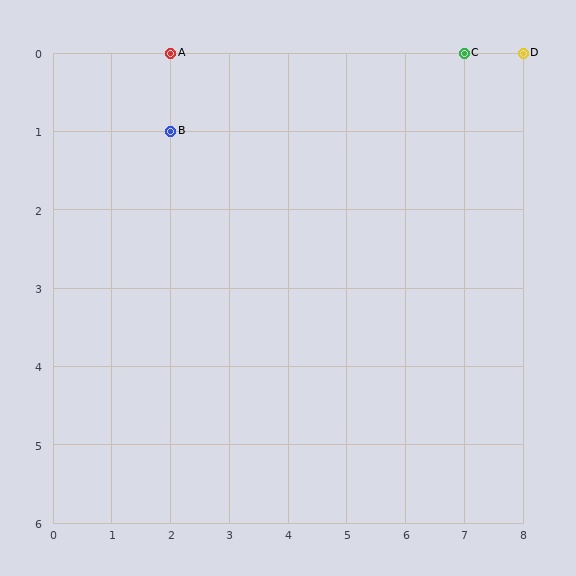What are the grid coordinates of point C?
Point C is at grid coordinates (7, 0).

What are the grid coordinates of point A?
Point A is at grid coordinates (2, 0).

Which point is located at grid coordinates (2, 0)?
Point A is at (2, 0).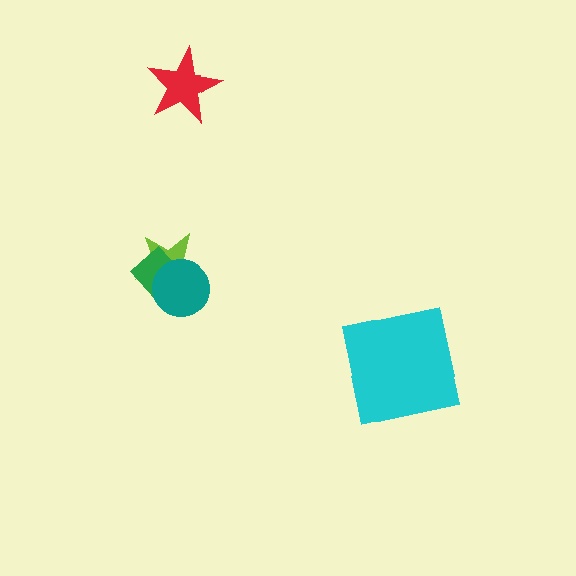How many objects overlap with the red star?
0 objects overlap with the red star.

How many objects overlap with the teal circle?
2 objects overlap with the teal circle.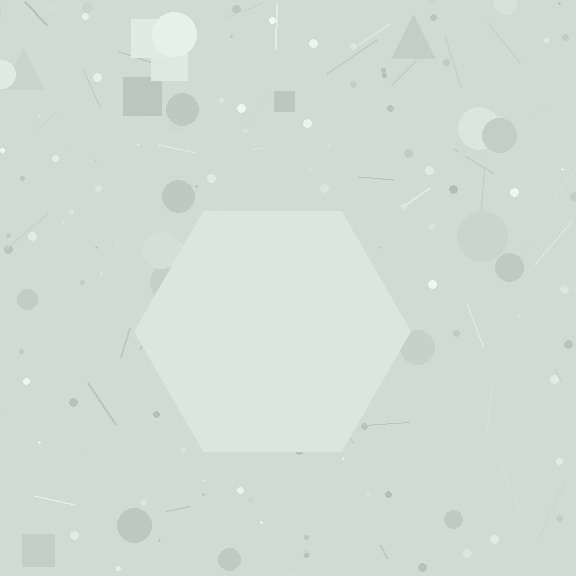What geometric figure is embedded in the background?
A hexagon is embedded in the background.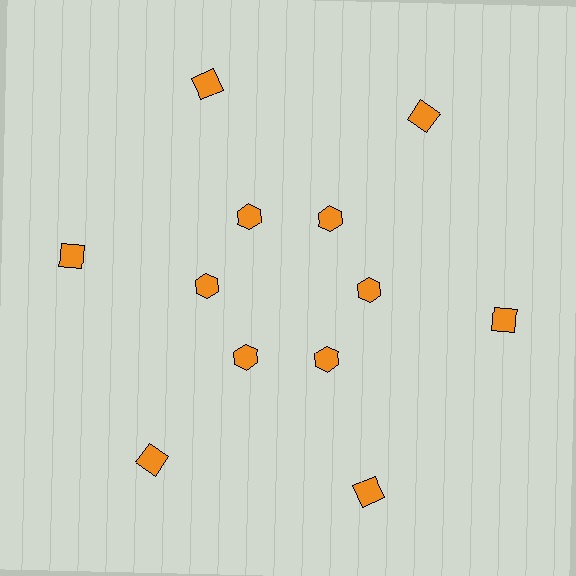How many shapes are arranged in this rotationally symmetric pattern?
There are 12 shapes, arranged in 6 groups of 2.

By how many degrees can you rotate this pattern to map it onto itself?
The pattern maps onto itself every 60 degrees of rotation.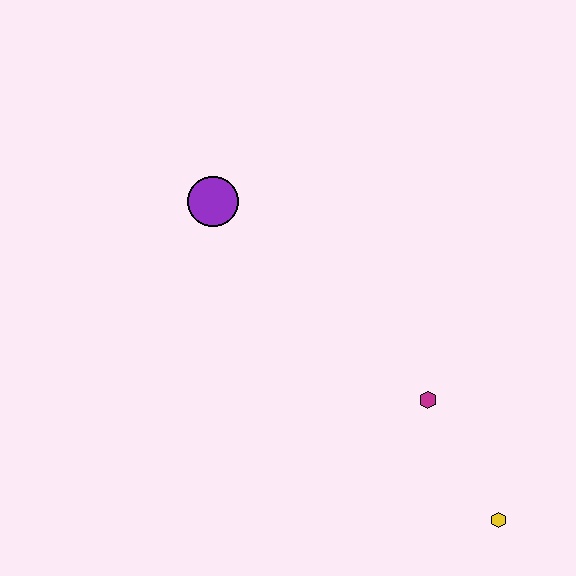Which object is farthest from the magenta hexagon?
The purple circle is farthest from the magenta hexagon.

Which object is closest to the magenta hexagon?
The yellow hexagon is closest to the magenta hexagon.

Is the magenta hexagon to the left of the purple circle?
No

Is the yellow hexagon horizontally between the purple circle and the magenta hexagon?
No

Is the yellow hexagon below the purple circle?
Yes